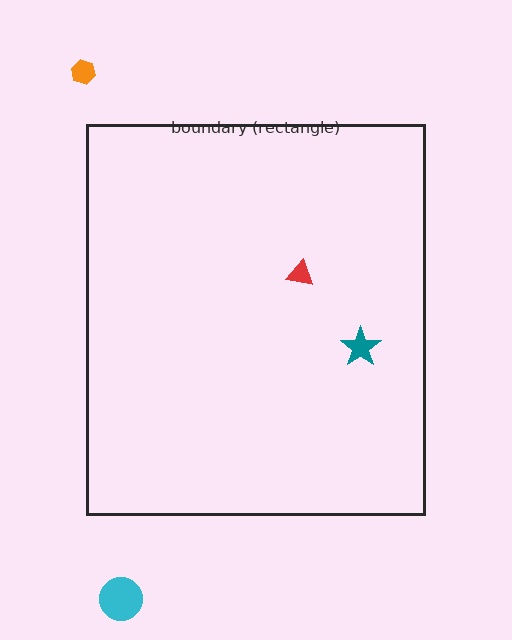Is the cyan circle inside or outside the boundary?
Outside.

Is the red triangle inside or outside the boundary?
Inside.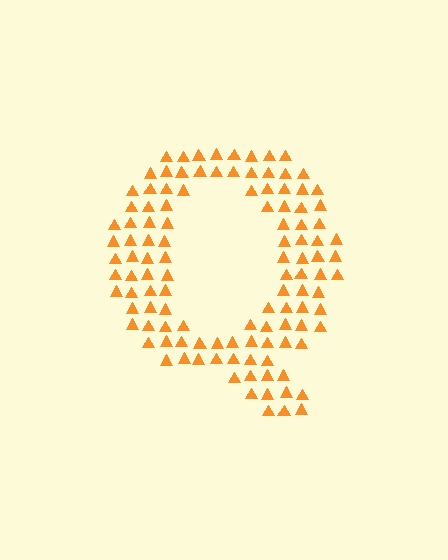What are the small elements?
The small elements are triangles.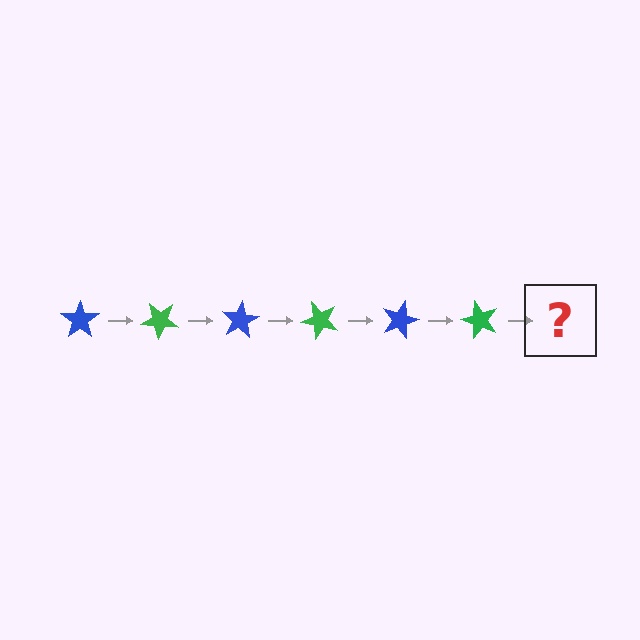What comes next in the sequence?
The next element should be a blue star, rotated 240 degrees from the start.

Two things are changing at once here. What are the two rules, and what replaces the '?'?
The two rules are that it rotates 40 degrees each step and the color cycles through blue and green. The '?' should be a blue star, rotated 240 degrees from the start.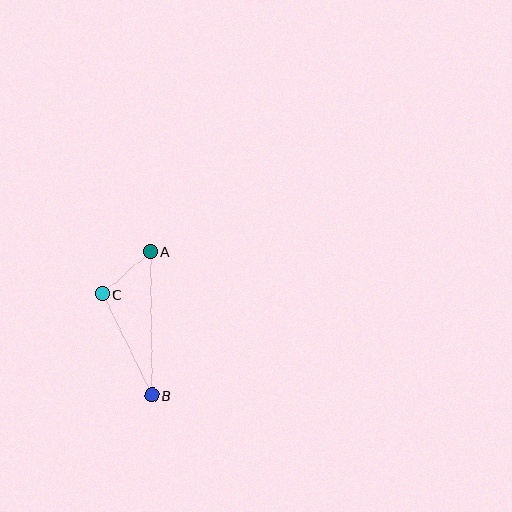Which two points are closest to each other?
Points A and C are closest to each other.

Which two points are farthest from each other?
Points A and B are farthest from each other.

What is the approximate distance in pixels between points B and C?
The distance between B and C is approximately 112 pixels.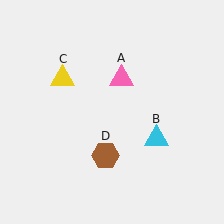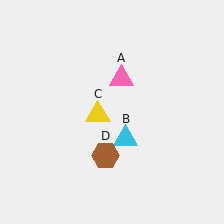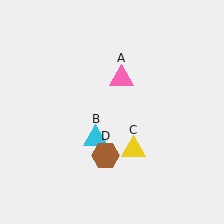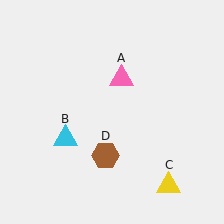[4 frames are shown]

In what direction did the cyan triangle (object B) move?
The cyan triangle (object B) moved left.